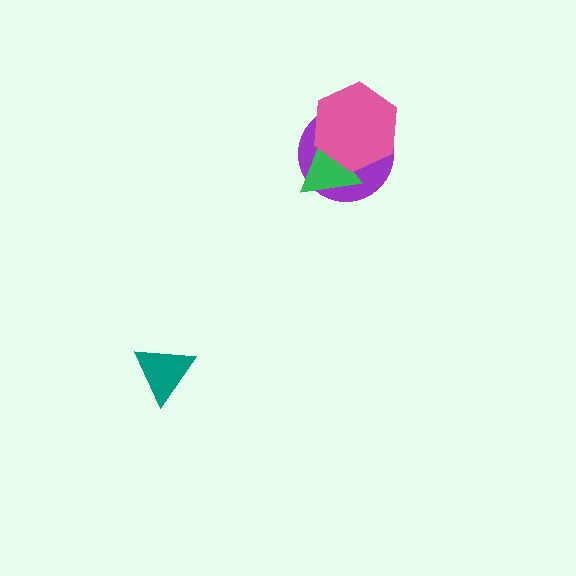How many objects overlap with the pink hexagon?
2 objects overlap with the pink hexagon.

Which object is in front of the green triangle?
The pink hexagon is in front of the green triangle.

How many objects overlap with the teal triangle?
0 objects overlap with the teal triangle.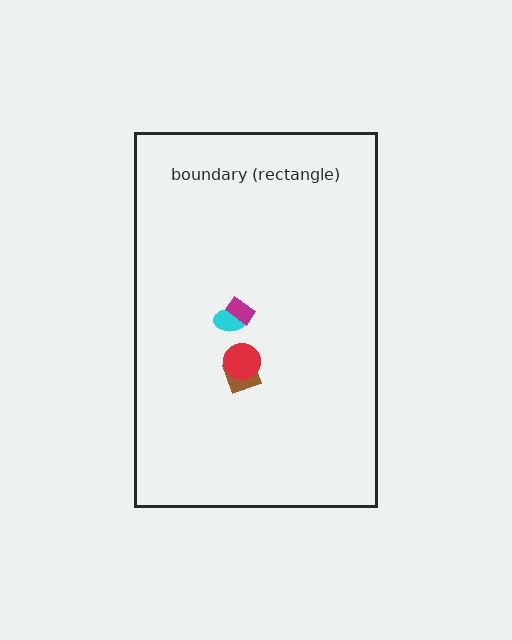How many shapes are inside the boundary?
4 inside, 0 outside.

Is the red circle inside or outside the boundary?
Inside.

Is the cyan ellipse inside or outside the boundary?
Inside.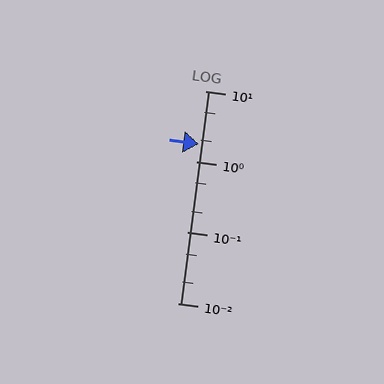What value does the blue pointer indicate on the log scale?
The pointer indicates approximately 1.8.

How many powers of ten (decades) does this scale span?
The scale spans 3 decades, from 0.01 to 10.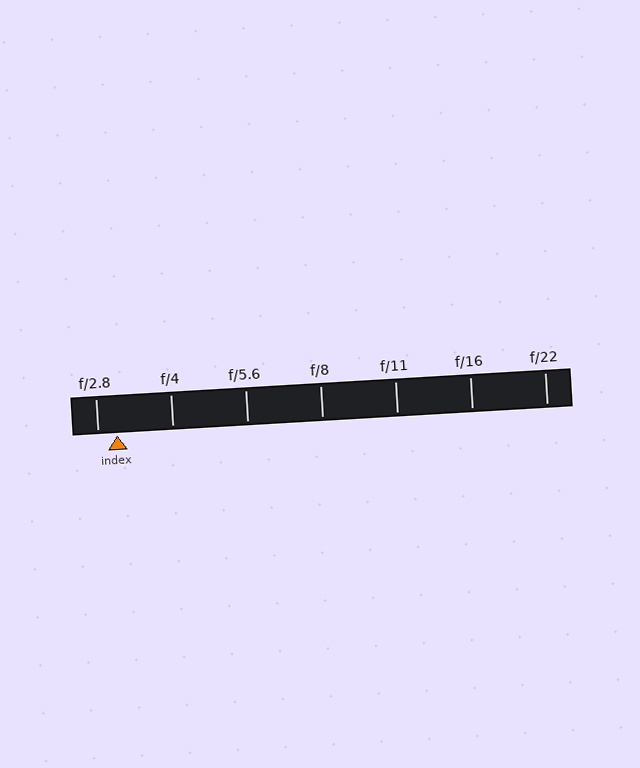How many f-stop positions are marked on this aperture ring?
There are 7 f-stop positions marked.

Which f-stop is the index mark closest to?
The index mark is closest to f/2.8.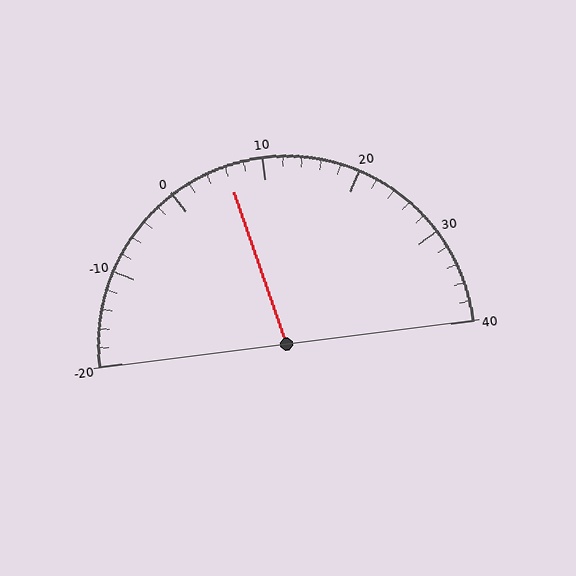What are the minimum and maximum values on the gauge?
The gauge ranges from -20 to 40.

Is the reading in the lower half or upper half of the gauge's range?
The reading is in the lower half of the range (-20 to 40).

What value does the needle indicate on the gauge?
The needle indicates approximately 6.